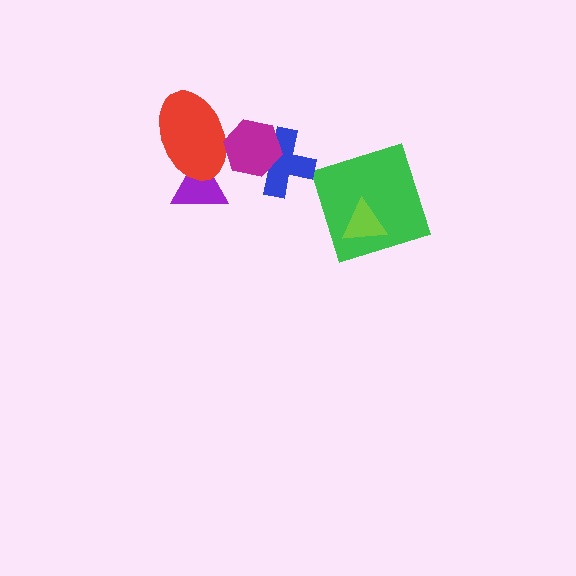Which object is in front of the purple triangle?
The red ellipse is in front of the purple triangle.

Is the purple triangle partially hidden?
Yes, it is partially covered by another shape.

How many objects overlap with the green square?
1 object overlaps with the green square.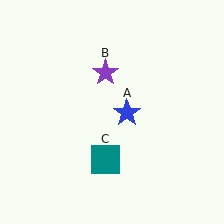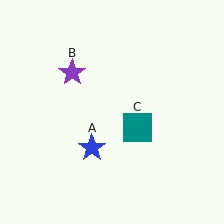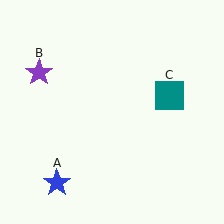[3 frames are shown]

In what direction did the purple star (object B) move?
The purple star (object B) moved left.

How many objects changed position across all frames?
3 objects changed position: blue star (object A), purple star (object B), teal square (object C).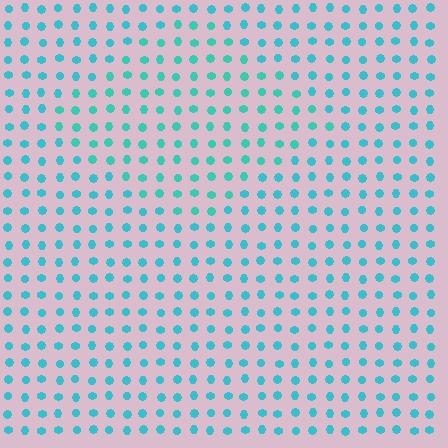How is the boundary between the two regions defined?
The boundary is defined purely by a slight shift in hue (about 16 degrees). Spacing, size, and orientation are identical on both sides.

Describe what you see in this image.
The image is filled with small cyan elements in a uniform arrangement. A diamond-shaped region is visible where the elements are tinted to a slightly different hue, forming a subtle color boundary.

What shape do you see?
I see a diamond.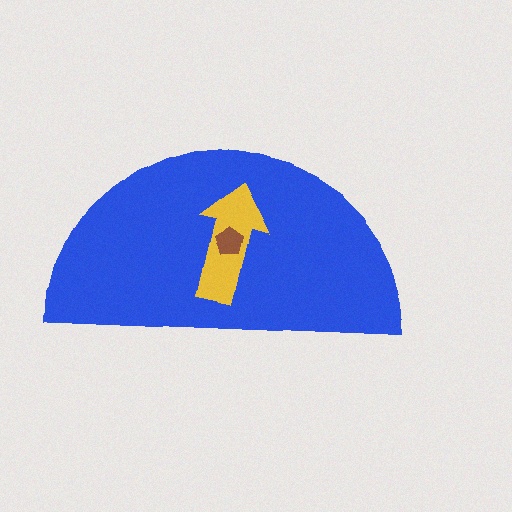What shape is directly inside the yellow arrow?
The brown pentagon.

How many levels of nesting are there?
3.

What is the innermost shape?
The brown pentagon.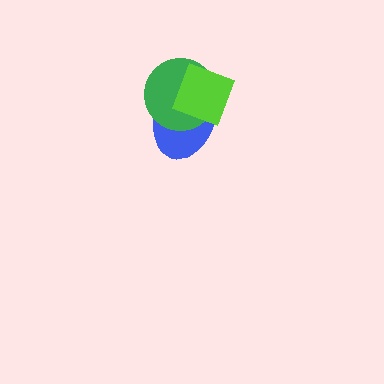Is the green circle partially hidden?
Yes, it is partially covered by another shape.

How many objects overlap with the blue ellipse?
2 objects overlap with the blue ellipse.